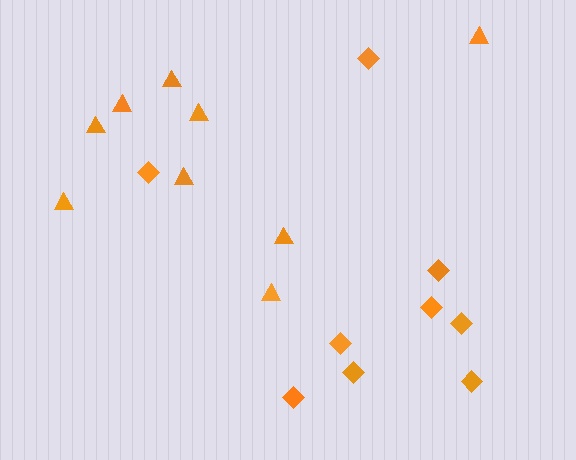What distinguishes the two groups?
There are 2 groups: one group of triangles (9) and one group of diamonds (9).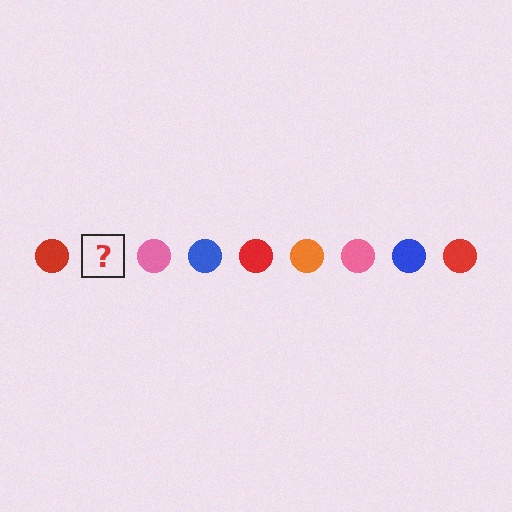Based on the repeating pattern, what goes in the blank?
The blank should be an orange circle.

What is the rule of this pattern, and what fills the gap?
The rule is that the pattern cycles through red, orange, pink, blue circles. The gap should be filled with an orange circle.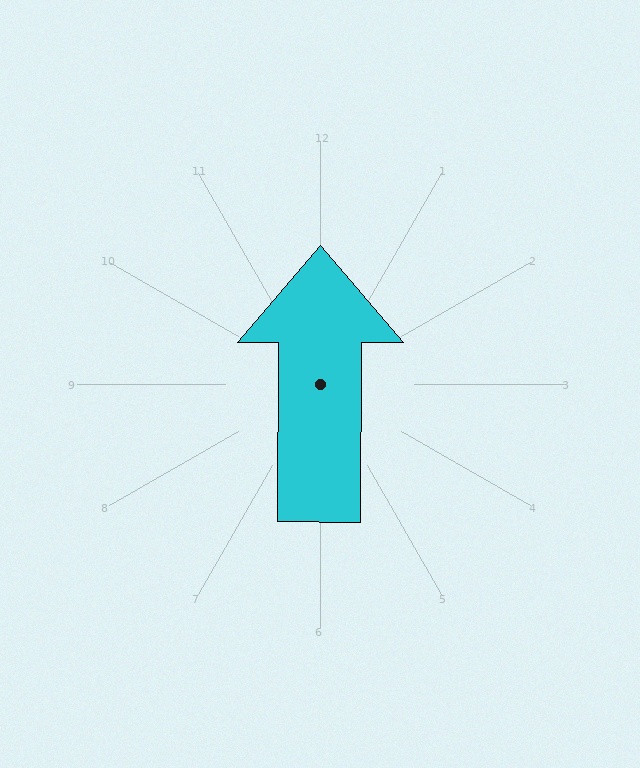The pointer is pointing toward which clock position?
Roughly 12 o'clock.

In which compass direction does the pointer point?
North.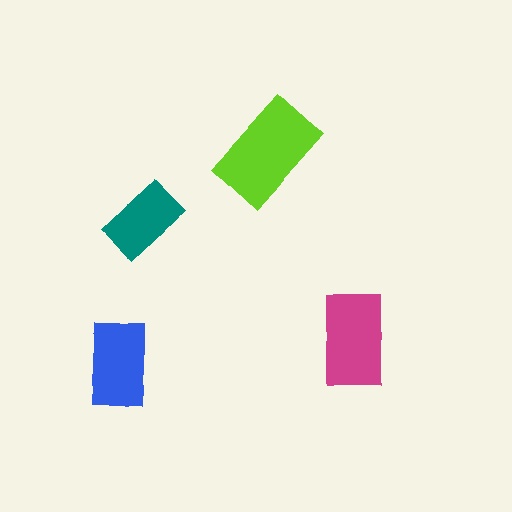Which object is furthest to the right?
The magenta rectangle is rightmost.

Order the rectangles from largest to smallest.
the lime one, the magenta one, the blue one, the teal one.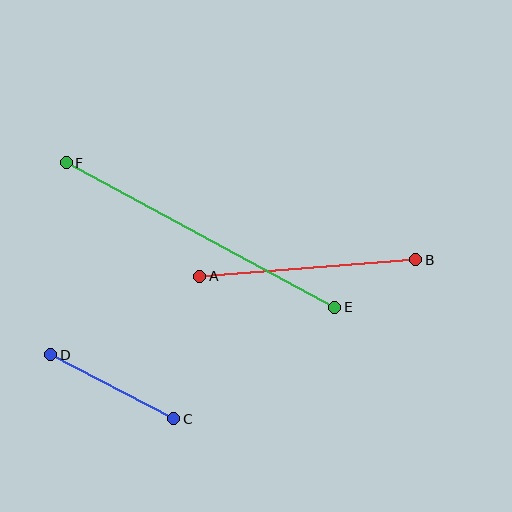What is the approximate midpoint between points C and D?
The midpoint is at approximately (112, 387) pixels.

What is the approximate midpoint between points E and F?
The midpoint is at approximately (200, 235) pixels.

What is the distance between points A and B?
The distance is approximately 217 pixels.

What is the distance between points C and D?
The distance is approximately 138 pixels.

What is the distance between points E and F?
The distance is approximately 305 pixels.